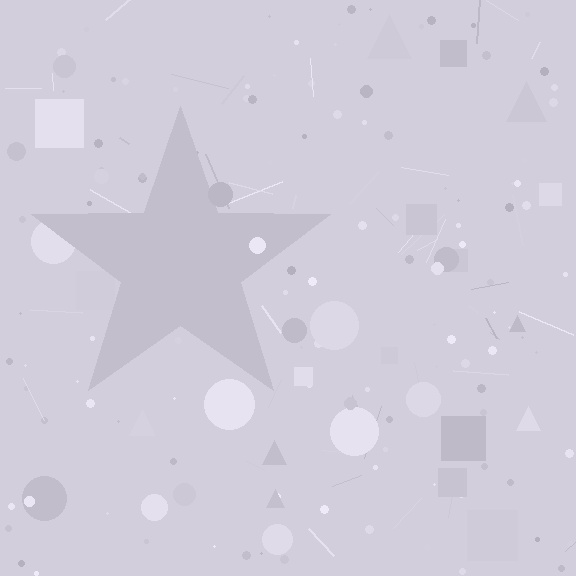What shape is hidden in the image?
A star is hidden in the image.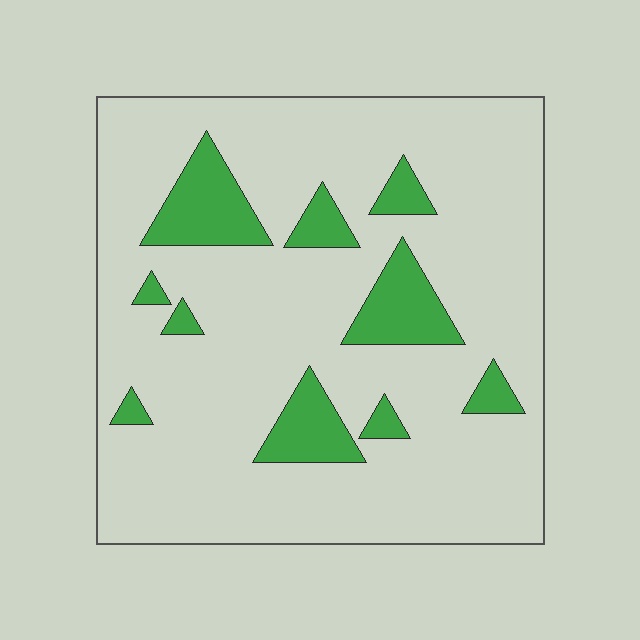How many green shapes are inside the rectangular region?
10.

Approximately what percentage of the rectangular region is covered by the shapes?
Approximately 15%.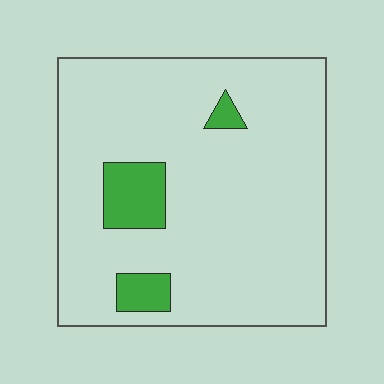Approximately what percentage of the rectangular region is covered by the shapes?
Approximately 10%.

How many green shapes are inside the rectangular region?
3.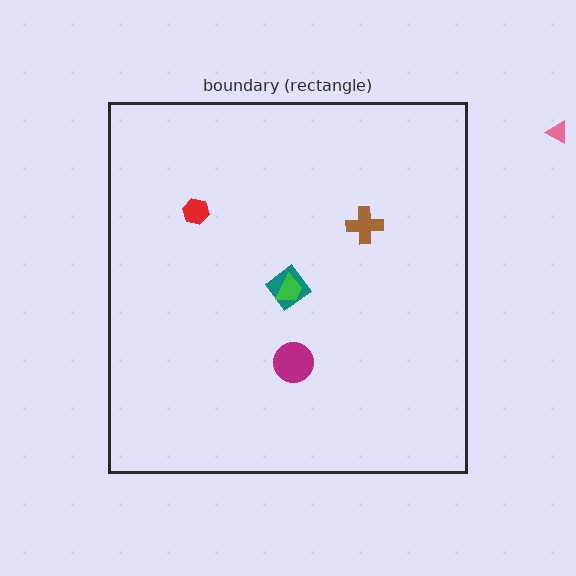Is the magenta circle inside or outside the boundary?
Inside.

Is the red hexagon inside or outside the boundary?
Inside.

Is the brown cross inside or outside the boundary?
Inside.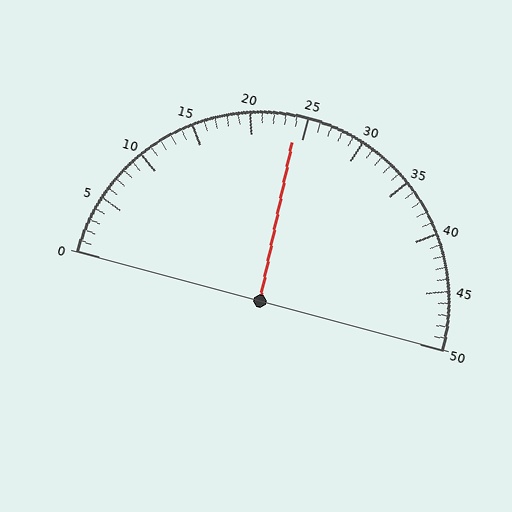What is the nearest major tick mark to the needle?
The nearest major tick mark is 25.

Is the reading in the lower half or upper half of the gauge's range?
The reading is in the lower half of the range (0 to 50).